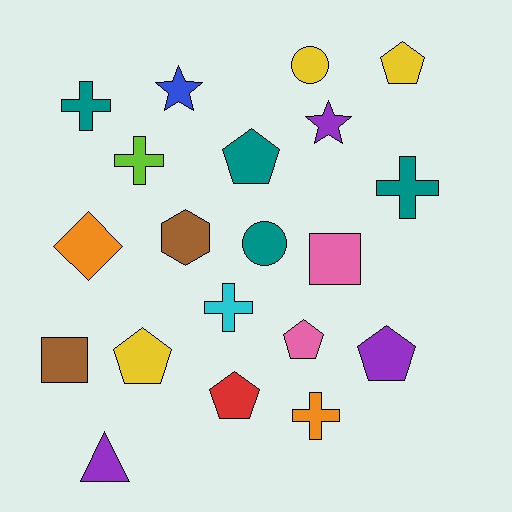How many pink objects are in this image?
There are 2 pink objects.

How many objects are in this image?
There are 20 objects.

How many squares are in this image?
There are 2 squares.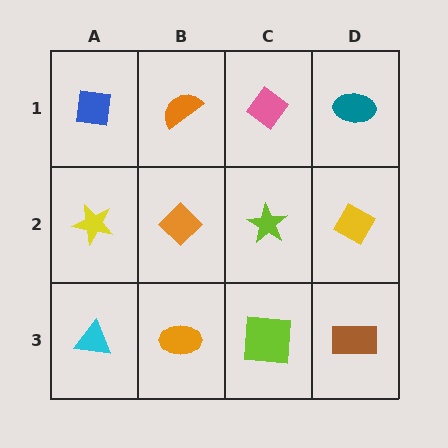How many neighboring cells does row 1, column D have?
2.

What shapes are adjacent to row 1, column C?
A lime star (row 2, column C), an orange semicircle (row 1, column B), a teal ellipse (row 1, column D).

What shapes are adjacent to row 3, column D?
A yellow diamond (row 2, column D), a lime square (row 3, column C).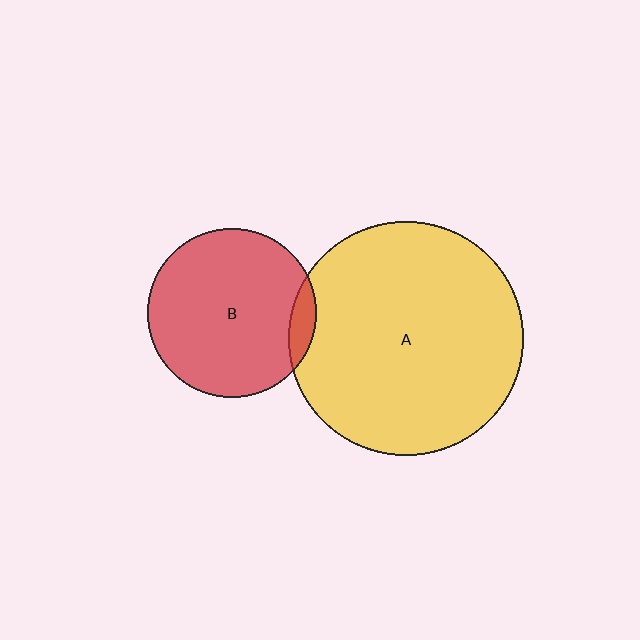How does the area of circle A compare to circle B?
Approximately 1.9 times.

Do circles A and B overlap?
Yes.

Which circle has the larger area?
Circle A (yellow).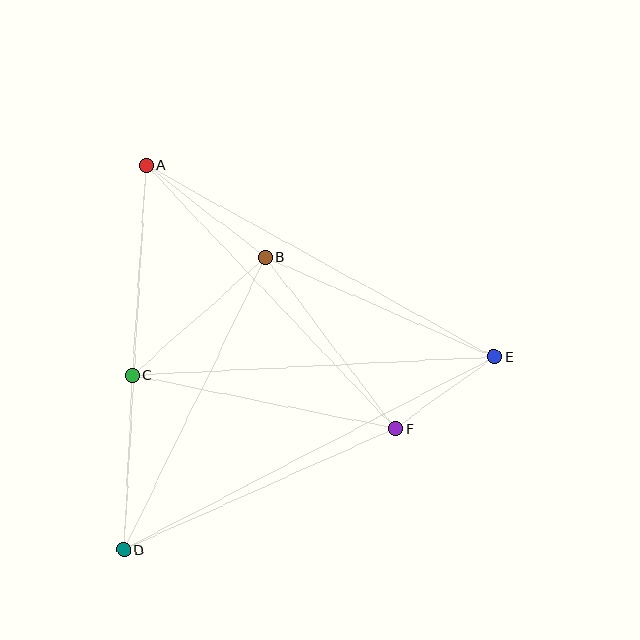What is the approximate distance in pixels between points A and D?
The distance between A and D is approximately 385 pixels.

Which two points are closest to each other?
Points E and F are closest to each other.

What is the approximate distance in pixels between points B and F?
The distance between B and F is approximately 215 pixels.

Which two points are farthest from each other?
Points D and E are farthest from each other.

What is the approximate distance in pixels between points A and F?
The distance between A and F is approximately 362 pixels.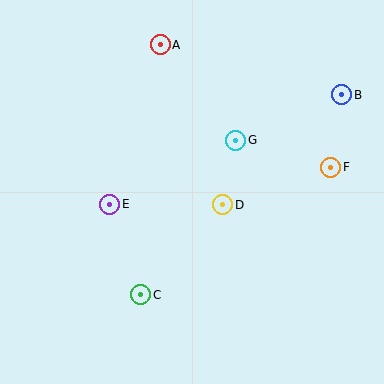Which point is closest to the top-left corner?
Point A is closest to the top-left corner.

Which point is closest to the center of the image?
Point D at (223, 205) is closest to the center.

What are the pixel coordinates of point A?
Point A is at (160, 45).